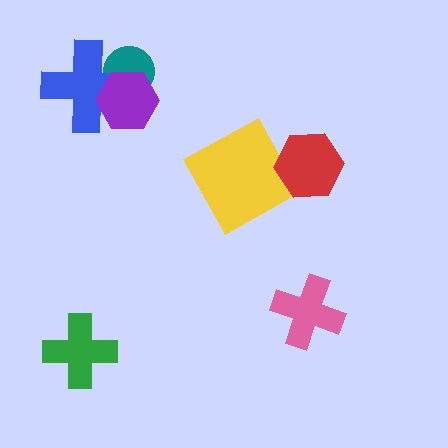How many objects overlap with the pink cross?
0 objects overlap with the pink cross.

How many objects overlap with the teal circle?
2 objects overlap with the teal circle.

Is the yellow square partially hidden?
Yes, it is partially covered by another shape.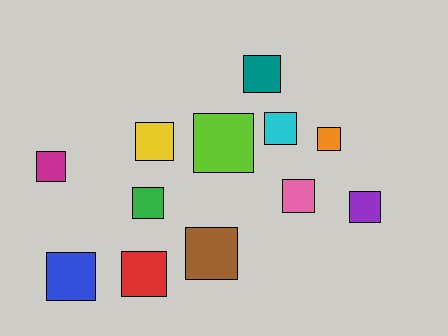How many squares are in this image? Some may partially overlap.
There are 12 squares.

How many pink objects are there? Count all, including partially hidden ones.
There is 1 pink object.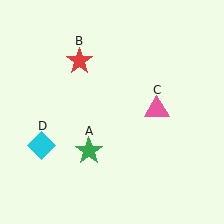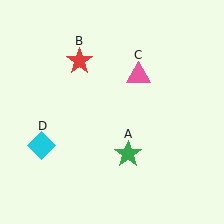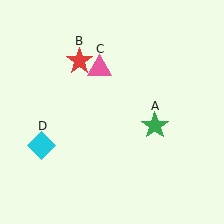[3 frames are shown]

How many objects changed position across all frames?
2 objects changed position: green star (object A), pink triangle (object C).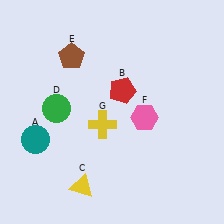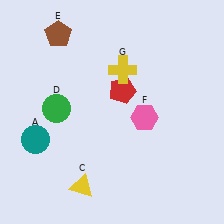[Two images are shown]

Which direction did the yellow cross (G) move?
The yellow cross (G) moved up.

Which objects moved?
The objects that moved are: the brown pentagon (E), the yellow cross (G).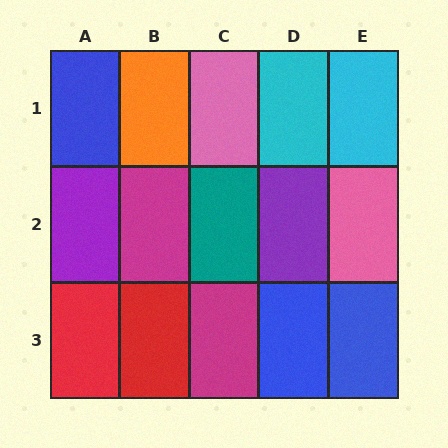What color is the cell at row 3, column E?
Blue.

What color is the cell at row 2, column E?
Pink.